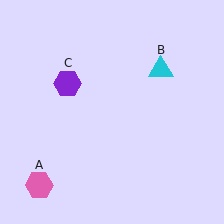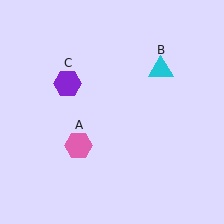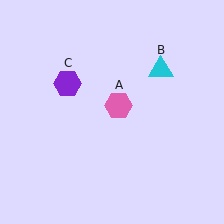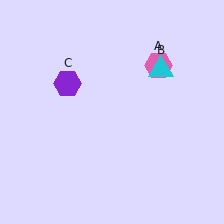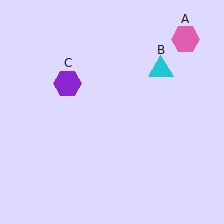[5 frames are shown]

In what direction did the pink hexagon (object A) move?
The pink hexagon (object A) moved up and to the right.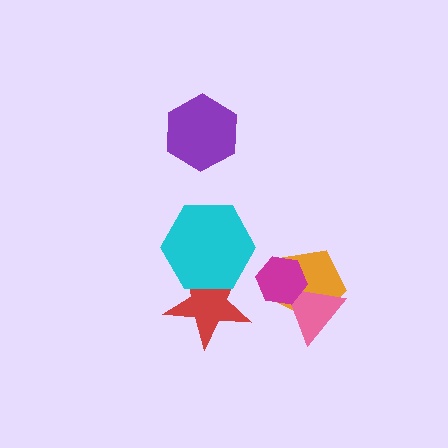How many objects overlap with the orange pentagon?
2 objects overlap with the orange pentagon.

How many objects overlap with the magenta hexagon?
2 objects overlap with the magenta hexagon.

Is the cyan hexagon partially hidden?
No, no other shape covers it.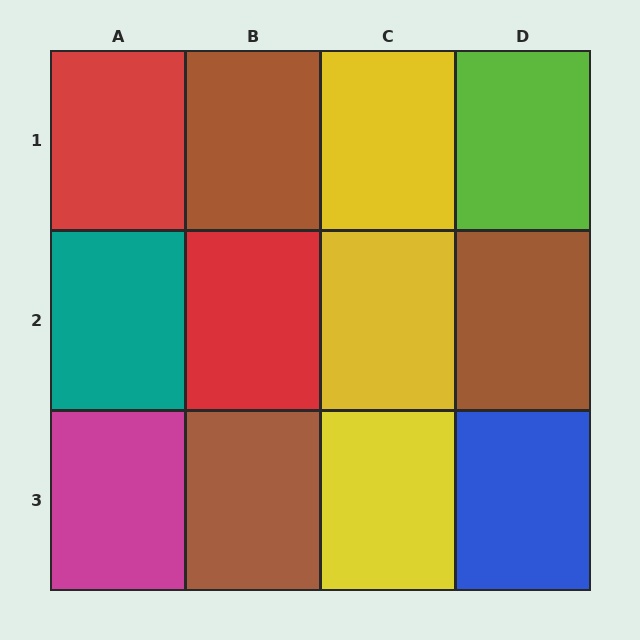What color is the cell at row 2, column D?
Brown.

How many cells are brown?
3 cells are brown.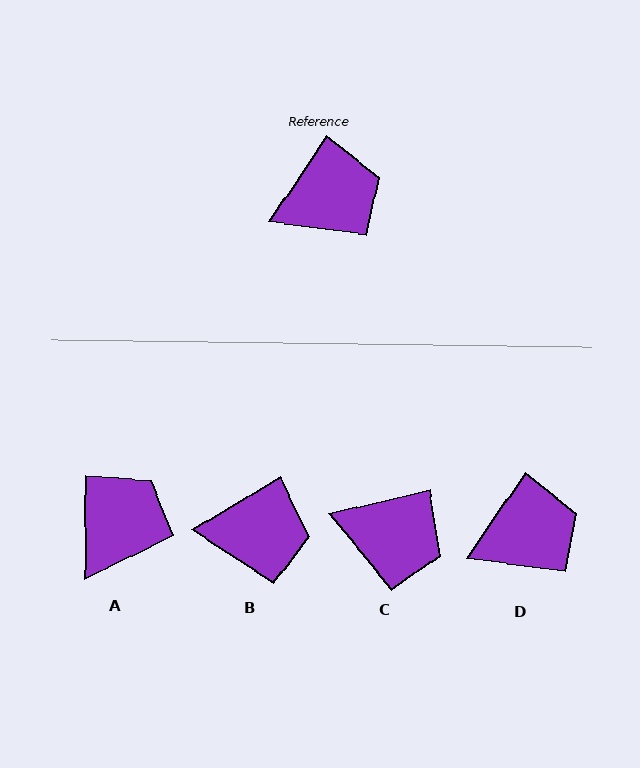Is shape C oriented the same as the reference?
No, it is off by about 43 degrees.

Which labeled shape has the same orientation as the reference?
D.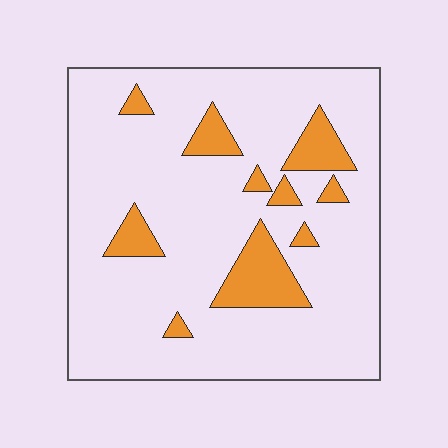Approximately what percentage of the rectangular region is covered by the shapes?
Approximately 15%.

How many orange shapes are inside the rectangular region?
10.